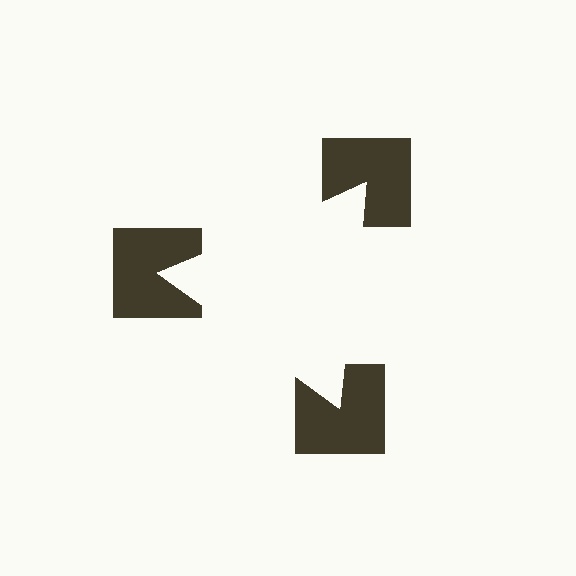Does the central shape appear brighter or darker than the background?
It typically appears slightly brighter than the background, even though no actual brightness change is drawn.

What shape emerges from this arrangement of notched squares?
An illusory triangle — its edges are inferred from the aligned wedge cuts in the notched squares, not physically drawn.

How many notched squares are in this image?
There are 3 — one at each vertex of the illusory triangle.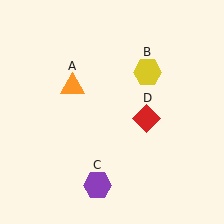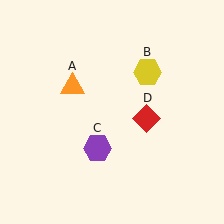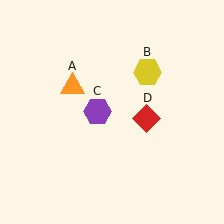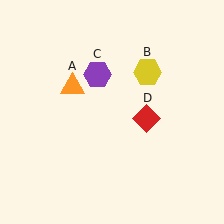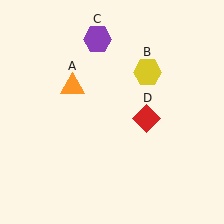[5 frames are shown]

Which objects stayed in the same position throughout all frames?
Orange triangle (object A) and yellow hexagon (object B) and red diamond (object D) remained stationary.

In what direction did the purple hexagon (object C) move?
The purple hexagon (object C) moved up.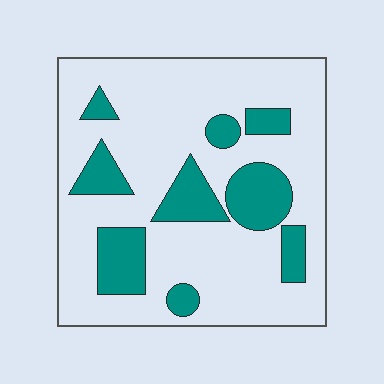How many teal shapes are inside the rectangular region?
9.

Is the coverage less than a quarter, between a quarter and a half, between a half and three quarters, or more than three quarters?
Less than a quarter.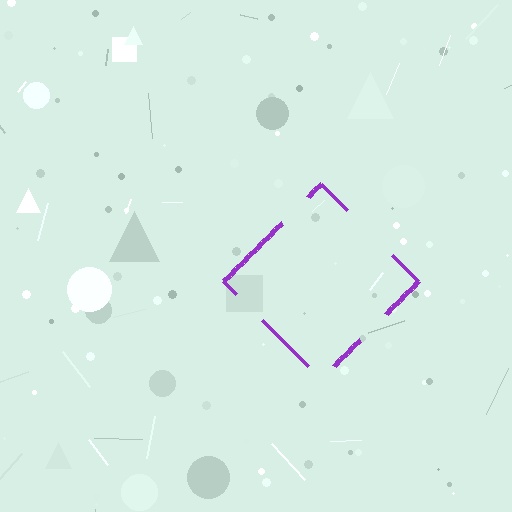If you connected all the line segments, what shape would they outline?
They would outline a diamond.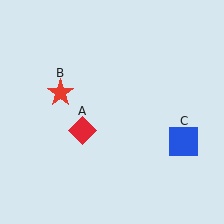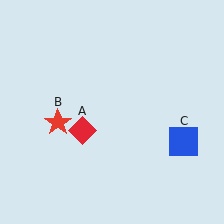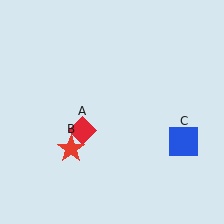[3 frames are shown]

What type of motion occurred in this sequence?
The red star (object B) rotated counterclockwise around the center of the scene.